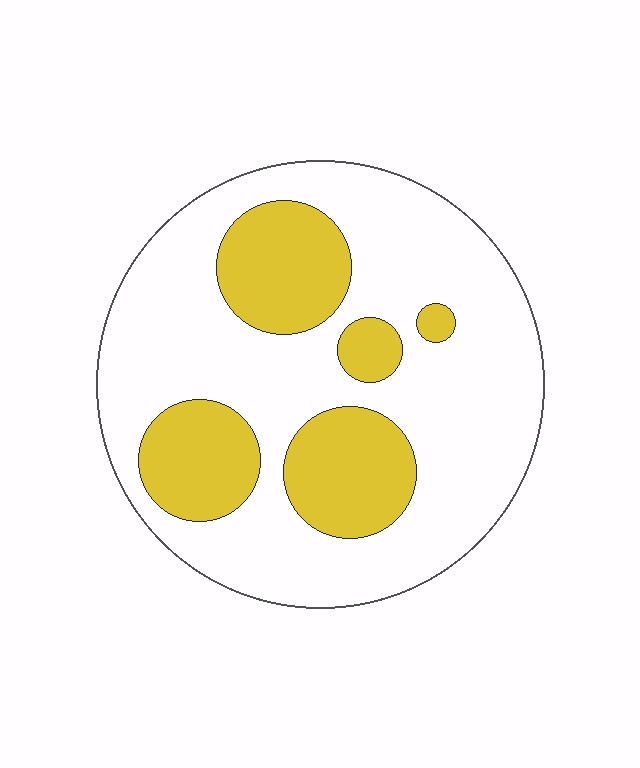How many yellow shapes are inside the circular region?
5.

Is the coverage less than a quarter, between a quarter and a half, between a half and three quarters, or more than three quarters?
Between a quarter and a half.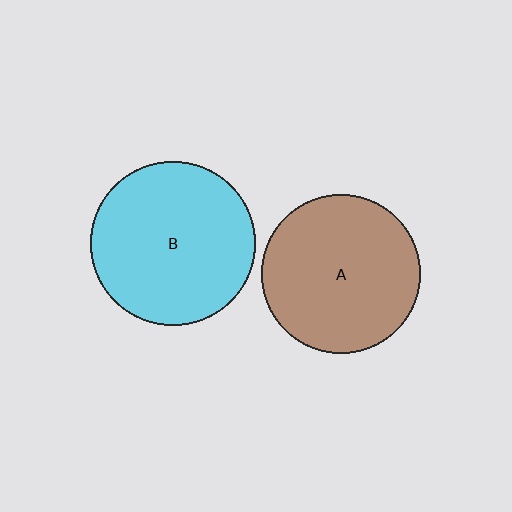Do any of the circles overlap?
No, none of the circles overlap.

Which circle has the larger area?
Circle B (cyan).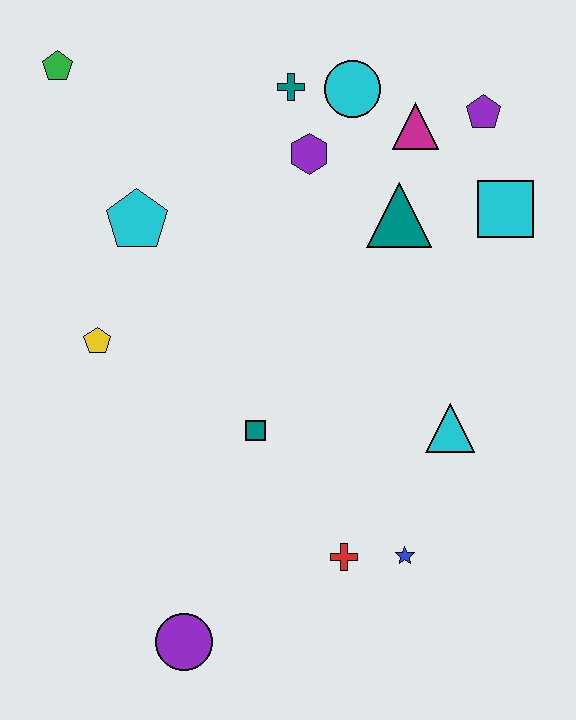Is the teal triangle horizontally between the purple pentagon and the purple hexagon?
Yes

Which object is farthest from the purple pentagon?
The purple circle is farthest from the purple pentagon.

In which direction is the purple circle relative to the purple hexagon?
The purple circle is below the purple hexagon.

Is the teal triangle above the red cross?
Yes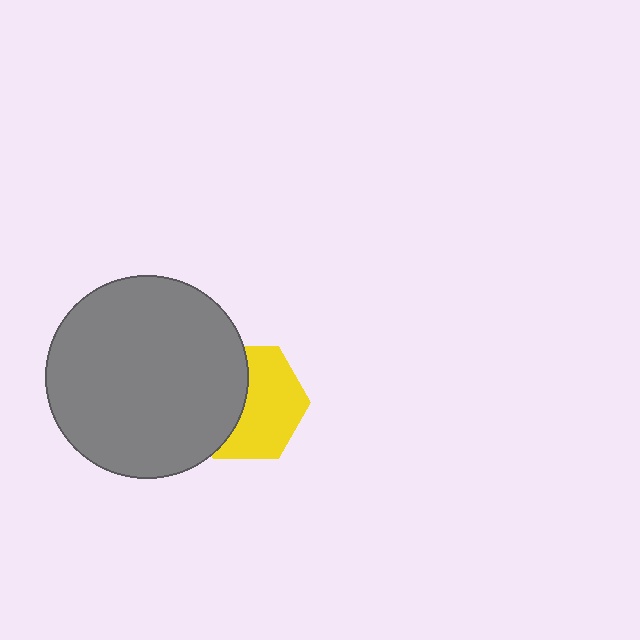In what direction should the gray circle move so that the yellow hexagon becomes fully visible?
The gray circle should move left. That is the shortest direction to clear the overlap and leave the yellow hexagon fully visible.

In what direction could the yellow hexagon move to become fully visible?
The yellow hexagon could move right. That would shift it out from behind the gray circle entirely.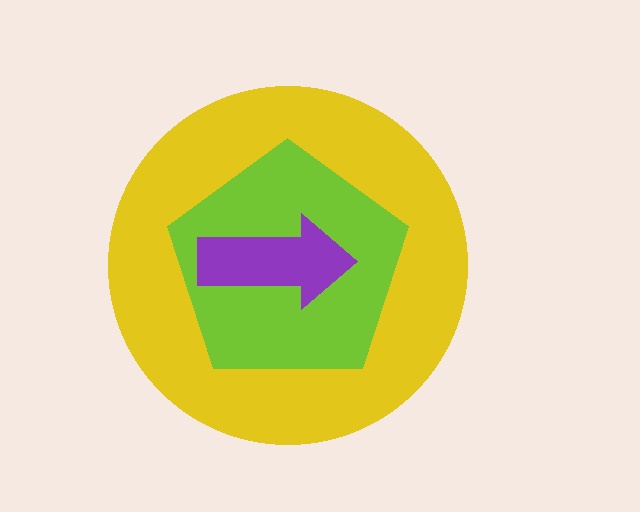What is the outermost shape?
The yellow circle.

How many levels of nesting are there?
3.